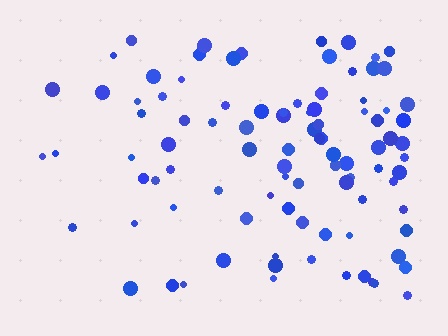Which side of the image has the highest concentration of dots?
The right.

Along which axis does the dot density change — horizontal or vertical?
Horizontal.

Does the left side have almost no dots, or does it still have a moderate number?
Still a moderate number, just noticeably fewer than the right.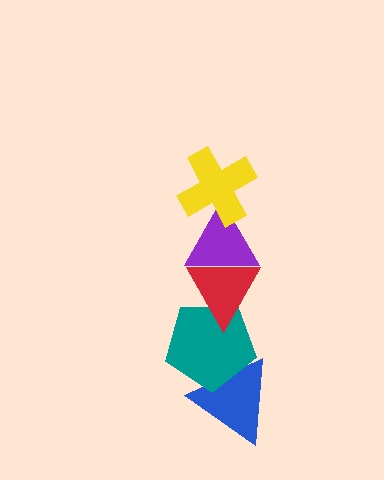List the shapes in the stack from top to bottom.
From top to bottom: the yellow cross, the purple triangle, the red triangle, the teal pentagon, the blue triangle.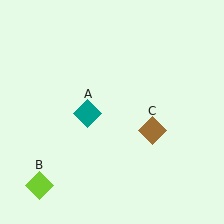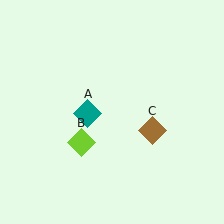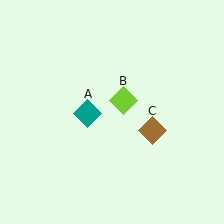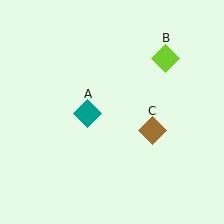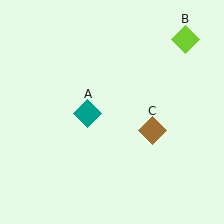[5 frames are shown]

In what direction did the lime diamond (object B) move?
The lime diamond (object B) moved up and to the right.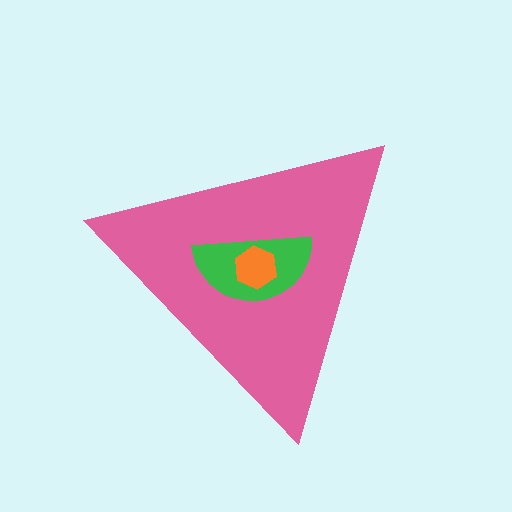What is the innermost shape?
The orange hexagon.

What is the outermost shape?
The pink triangle.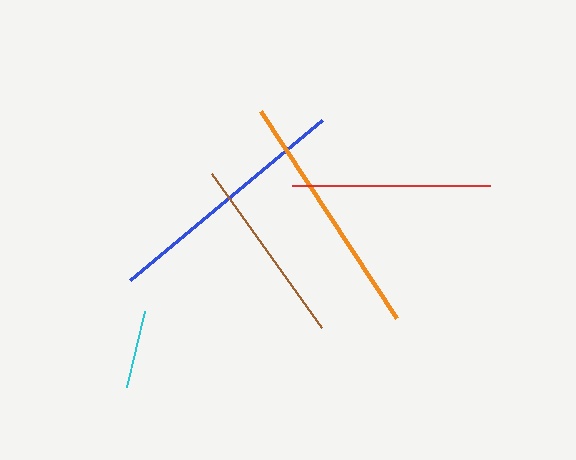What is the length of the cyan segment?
The cyan segment is approximately 79 pixels long.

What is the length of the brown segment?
The brown segment is approximately 189 pixels long.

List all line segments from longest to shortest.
From longest to shortest: blue, orange, red, brown, cyan.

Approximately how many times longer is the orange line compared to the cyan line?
The orange line is approximately 3.2 times the length of the cyan line.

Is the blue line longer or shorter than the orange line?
The blue line is longer than the orange line.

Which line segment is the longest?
The blue line is the longest at approximately 250 pixels.